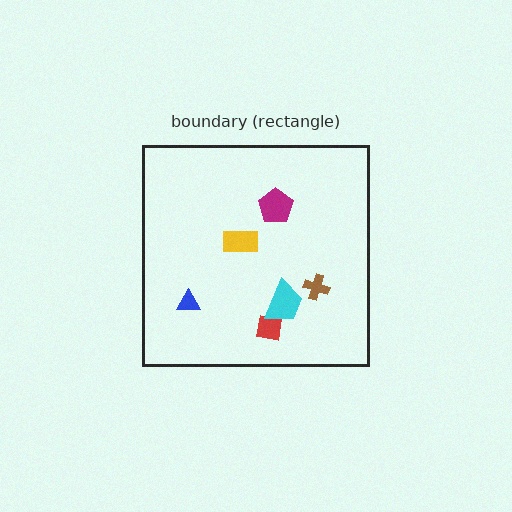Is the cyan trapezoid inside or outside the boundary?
Inside.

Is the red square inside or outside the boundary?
Inside.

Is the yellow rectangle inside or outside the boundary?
Inside.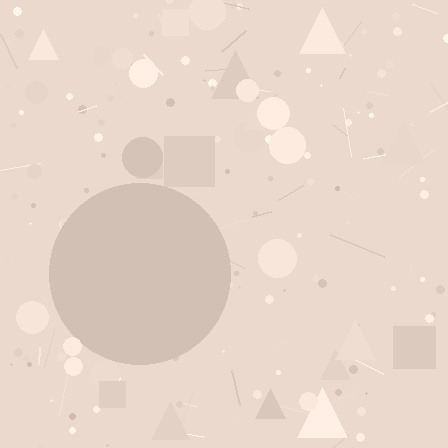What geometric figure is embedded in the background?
A circle is embedded in the background.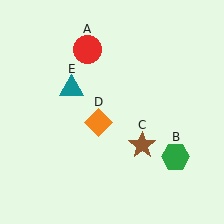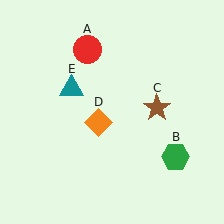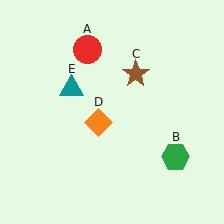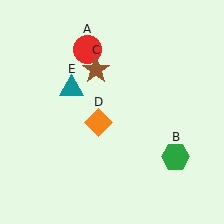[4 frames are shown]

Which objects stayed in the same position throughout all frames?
Red circle (object A) and green hexagon (object B) and orange diamond (object D) and teal triangle (object E) remained stationary.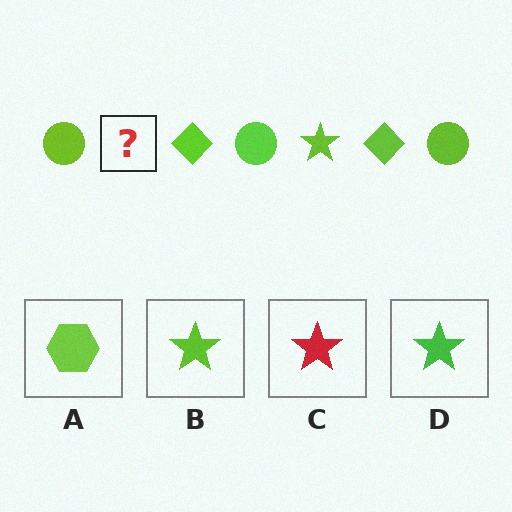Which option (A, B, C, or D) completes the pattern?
B.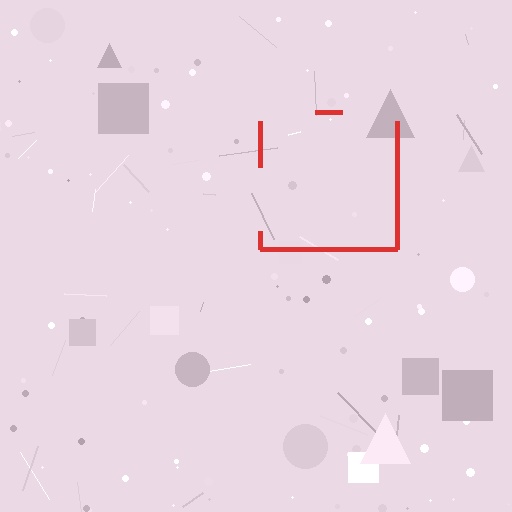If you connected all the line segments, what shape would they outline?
They would outline a square.